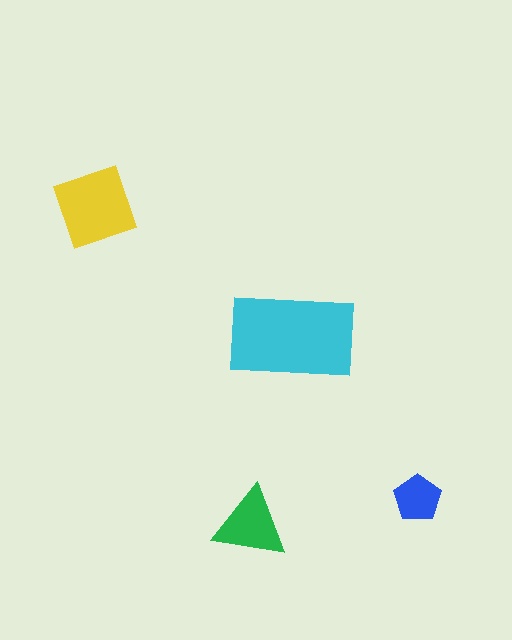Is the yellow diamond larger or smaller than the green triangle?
Larger.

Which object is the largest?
The cyan rectangle.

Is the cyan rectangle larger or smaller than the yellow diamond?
Larger.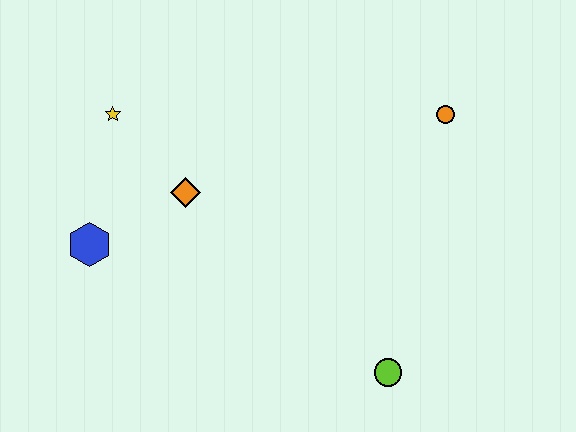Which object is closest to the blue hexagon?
The orange diamond is closest to the blue hexagon.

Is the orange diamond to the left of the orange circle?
Yes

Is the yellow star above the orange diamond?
Yes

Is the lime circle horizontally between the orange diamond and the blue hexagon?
No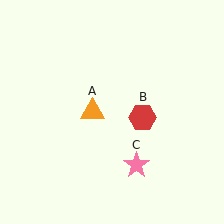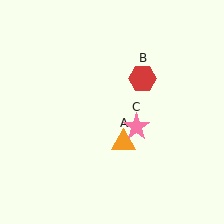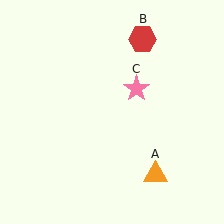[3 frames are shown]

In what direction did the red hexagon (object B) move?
The red hexagon (object B) moved up.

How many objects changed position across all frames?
3 objects changed position: orange triangle (object A), red hexagon (object B), pink star (object C).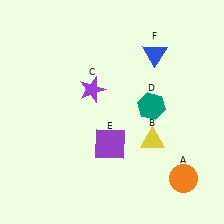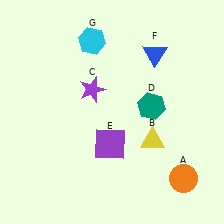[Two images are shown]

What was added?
A cyan hexagon (G) was added in Image 2.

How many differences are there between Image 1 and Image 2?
There is 1 difference between the two images.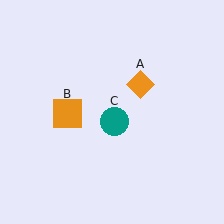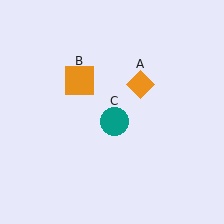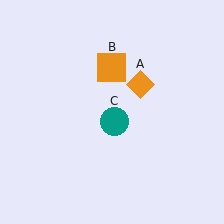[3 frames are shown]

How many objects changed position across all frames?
1 object changed position: orange square (object B).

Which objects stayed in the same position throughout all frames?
Orange diamond (object A) and teal circle (object C) remained stationary.